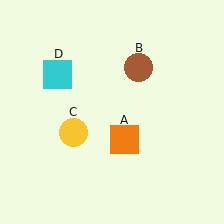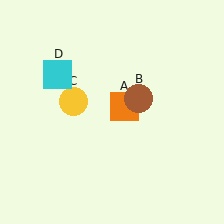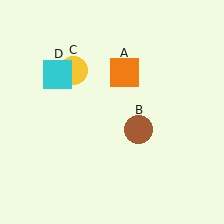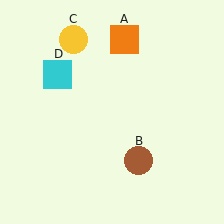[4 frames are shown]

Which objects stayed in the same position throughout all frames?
Cyan square (object D) remained stationary.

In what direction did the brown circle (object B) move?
The brown circle (object B) moved down.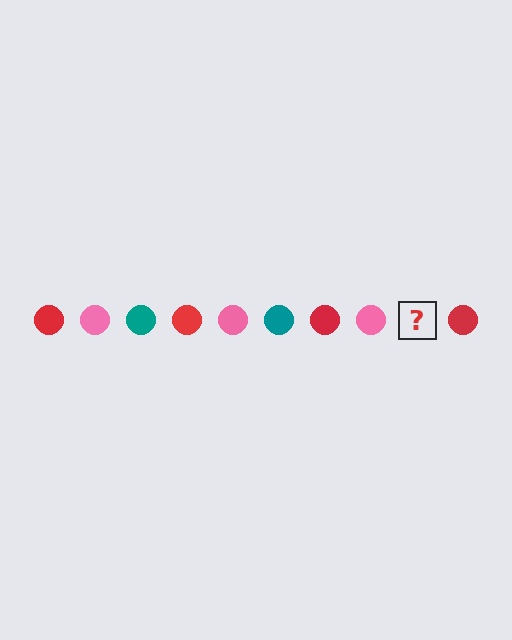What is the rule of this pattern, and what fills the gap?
The rule is that the pattern cycles through red, pink, teal circles. The gap should be filled with a teal circle.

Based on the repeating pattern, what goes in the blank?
The blank should be a teal circle.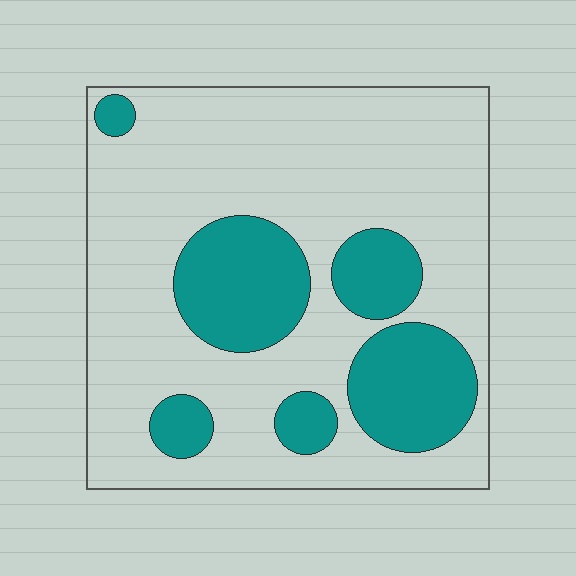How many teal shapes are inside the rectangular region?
6.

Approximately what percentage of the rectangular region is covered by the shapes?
Approximately 25%.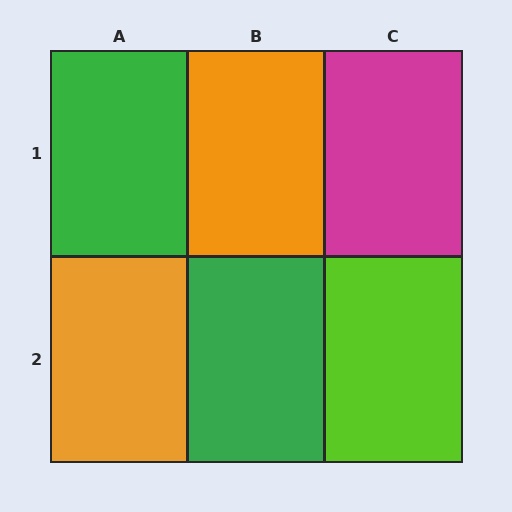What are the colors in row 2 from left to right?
Orange, green, lime.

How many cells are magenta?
1 cell is magenta.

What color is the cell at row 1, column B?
Orange.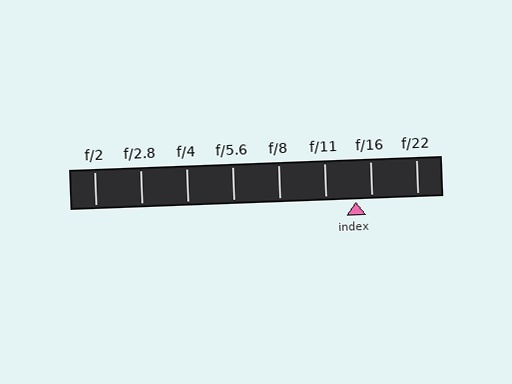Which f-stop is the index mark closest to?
The index mark is closest to f/16.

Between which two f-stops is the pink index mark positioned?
The index mark is between f/11 and f/16.